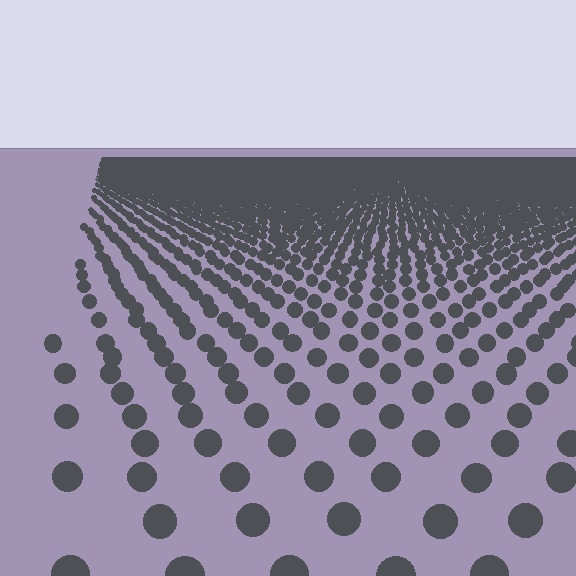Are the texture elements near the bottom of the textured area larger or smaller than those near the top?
Larger. Near the bottom, elements are closer to the viewer and appear at a bigger on-screen size.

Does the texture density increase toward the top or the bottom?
Density increases toward the top.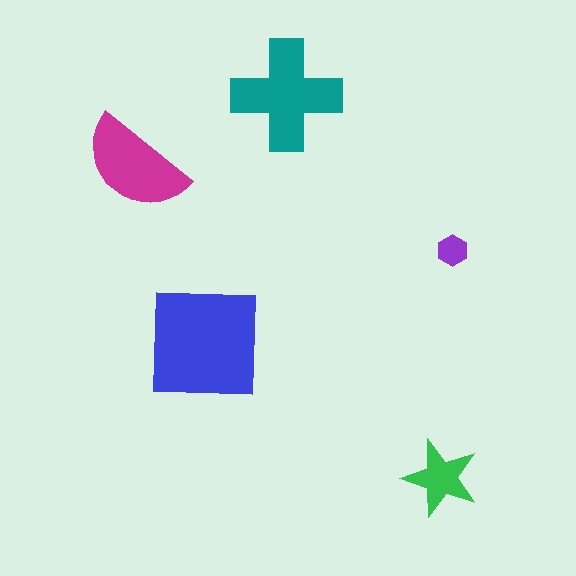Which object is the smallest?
The purple hexagon.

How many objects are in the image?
There are 5 objects in the image.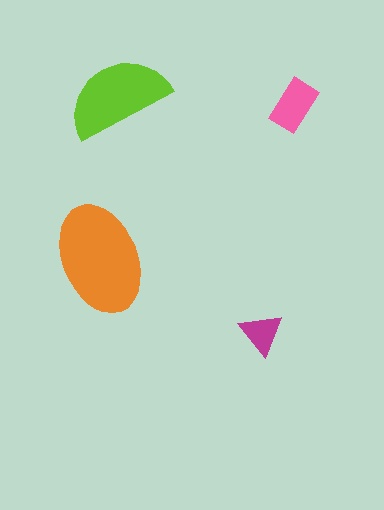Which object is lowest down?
The magenta triangle is bottommost.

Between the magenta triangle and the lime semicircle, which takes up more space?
The lime semicircle.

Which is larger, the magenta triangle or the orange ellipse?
The orange ellipse.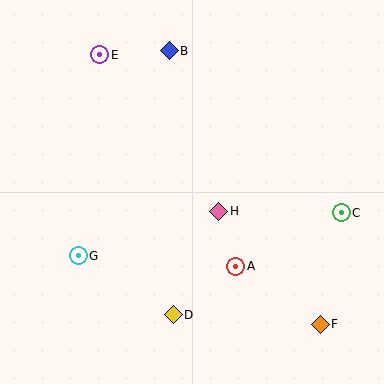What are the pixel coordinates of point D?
Point D is at (173, 315).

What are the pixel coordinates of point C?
Point C is at (341, 213).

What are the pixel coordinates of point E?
Point E is at (100, 55).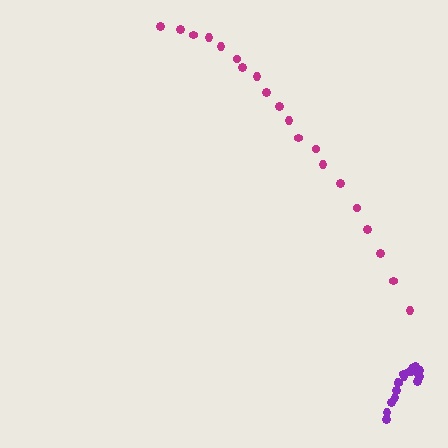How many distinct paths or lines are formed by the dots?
There are 2 distinct paths.